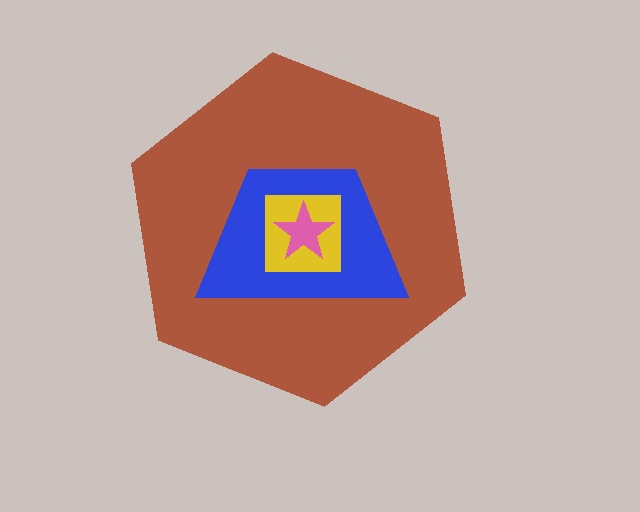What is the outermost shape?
The brown hexagon.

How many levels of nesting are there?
4.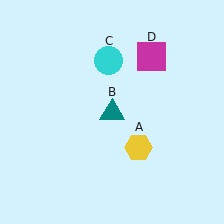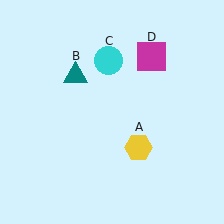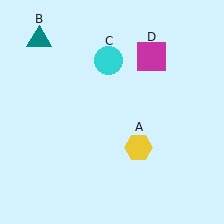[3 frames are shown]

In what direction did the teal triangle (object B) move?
The teal triangle (object B) moved up and to the left.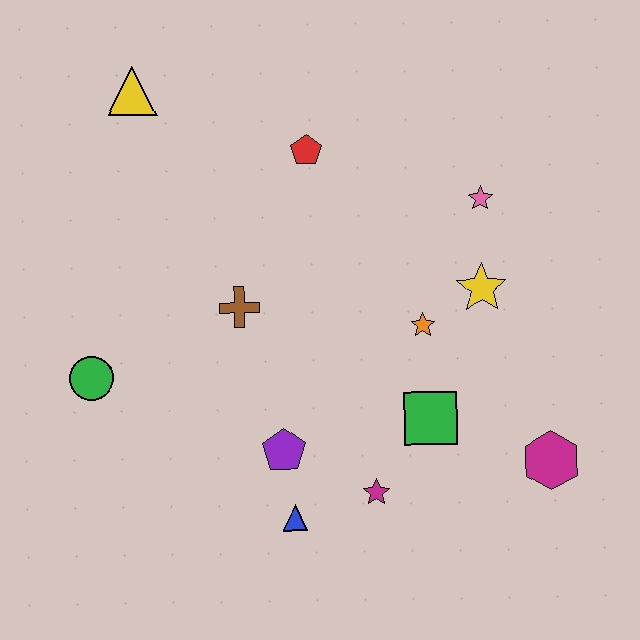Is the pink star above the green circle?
Yes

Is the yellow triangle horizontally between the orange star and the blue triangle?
No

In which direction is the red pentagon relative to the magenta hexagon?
The red pentagon is above the magenta hexagon.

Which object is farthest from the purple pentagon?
The yellow triangle is farthest from the purple pentagon.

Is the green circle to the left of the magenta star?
Yes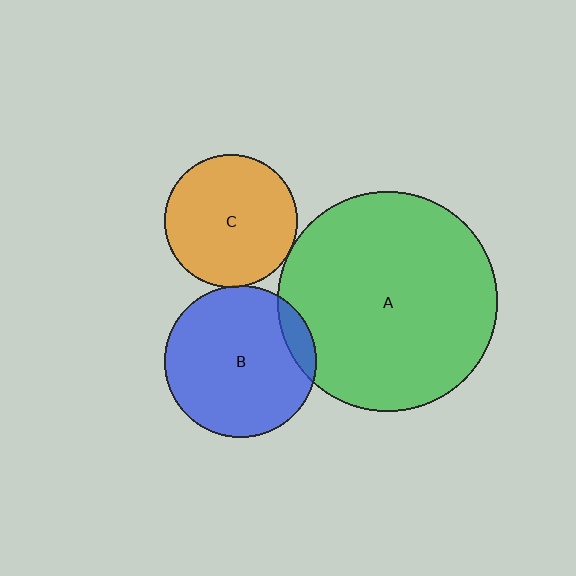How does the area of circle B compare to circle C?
Approximately 1.3 times.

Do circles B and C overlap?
Yes.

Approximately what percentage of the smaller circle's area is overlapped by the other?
Approximately 5%.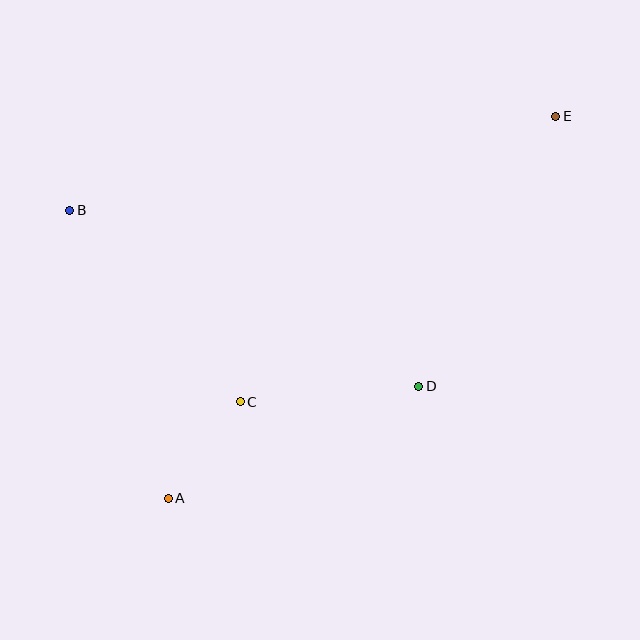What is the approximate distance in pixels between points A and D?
The distance between A and D is approximately 275 pixels.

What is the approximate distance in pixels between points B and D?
The distance between B and D is approximately 391 pixels.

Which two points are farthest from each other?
Points A and E are farthest from each other.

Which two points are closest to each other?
Points A and C are closest to each other.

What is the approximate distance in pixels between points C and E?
The distance between C and E is approximately 426 pixels.